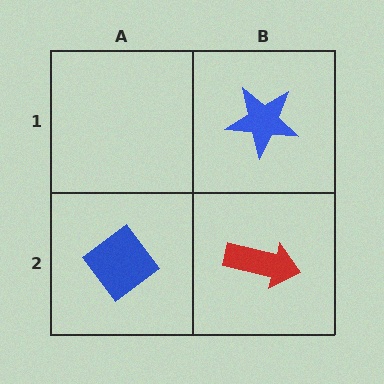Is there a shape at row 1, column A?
No, that cell is empty.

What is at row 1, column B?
A blue star.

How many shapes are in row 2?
2 shapes.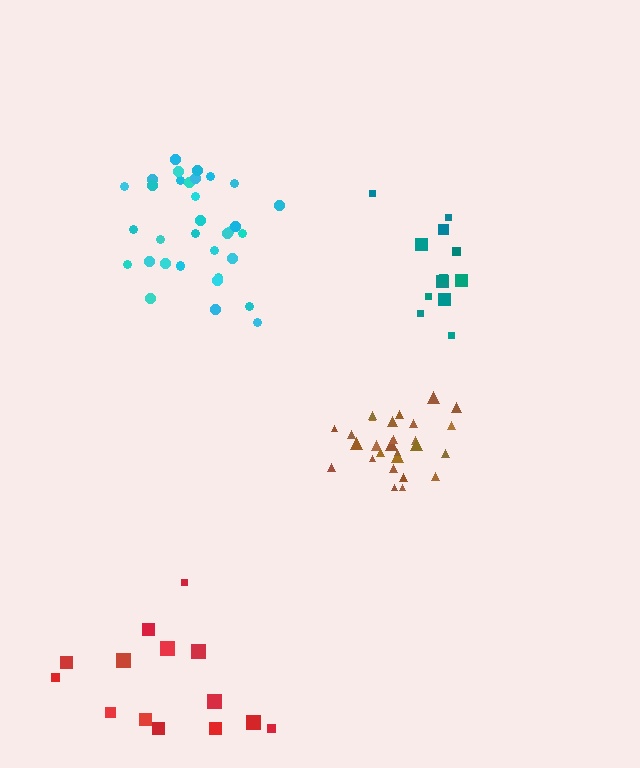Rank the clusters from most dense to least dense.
brown, cyan, teal, red.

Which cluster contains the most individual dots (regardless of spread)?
Cyan (34).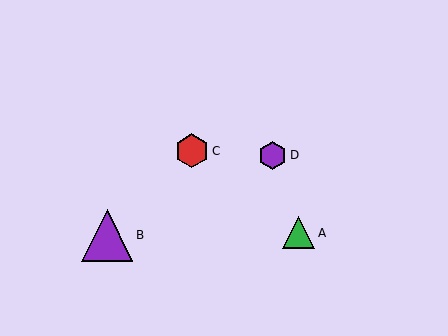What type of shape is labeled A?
Shape A is a green triangle.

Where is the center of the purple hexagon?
The center of the purple hexagon is at (273, 155).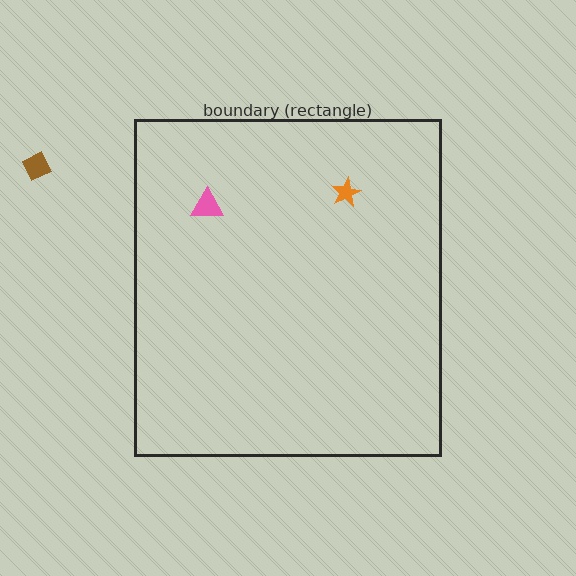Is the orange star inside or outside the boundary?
Inside.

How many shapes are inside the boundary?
2 inside, 1 outside.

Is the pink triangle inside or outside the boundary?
Inside.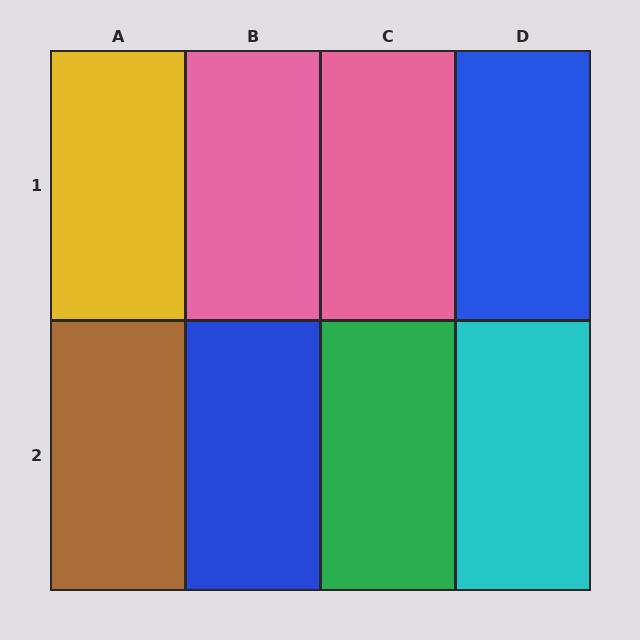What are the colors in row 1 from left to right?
Yellow, pink, pink, blue.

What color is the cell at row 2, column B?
Blue.